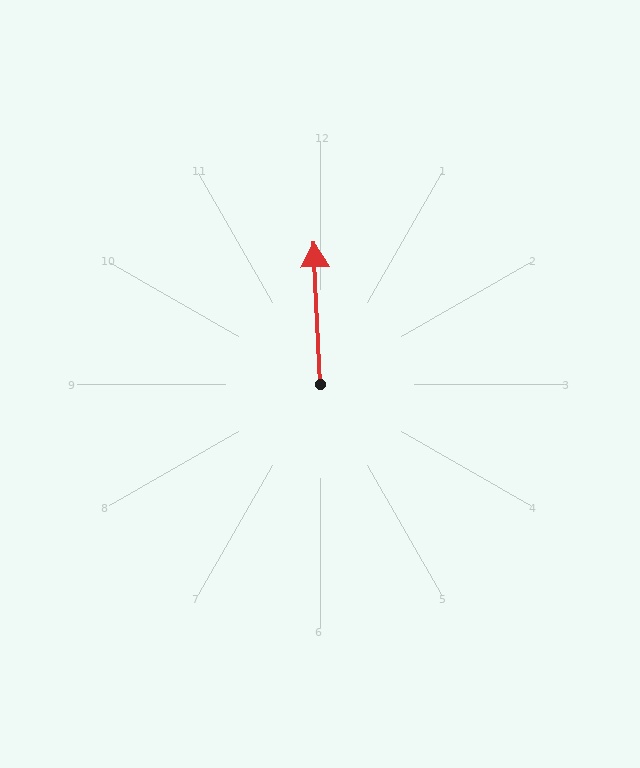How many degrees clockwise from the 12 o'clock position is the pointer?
Approximately 357 degrees.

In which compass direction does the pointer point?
North.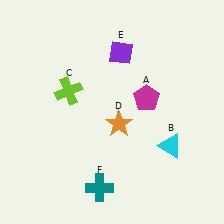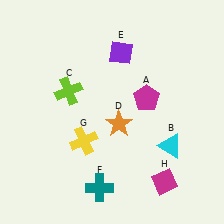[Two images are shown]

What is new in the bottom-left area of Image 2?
A yellow cross (G) was added in the bottom-left area of Image 2.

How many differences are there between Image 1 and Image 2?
There are 2 differences between the two images.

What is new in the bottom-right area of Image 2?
A magenta diamond (H) was added in the bottom-right area of Image 2.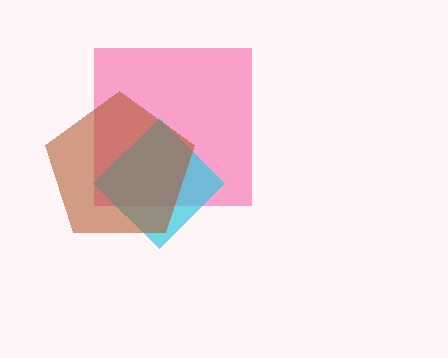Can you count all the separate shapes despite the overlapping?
Yes, there are 3 separate shapes.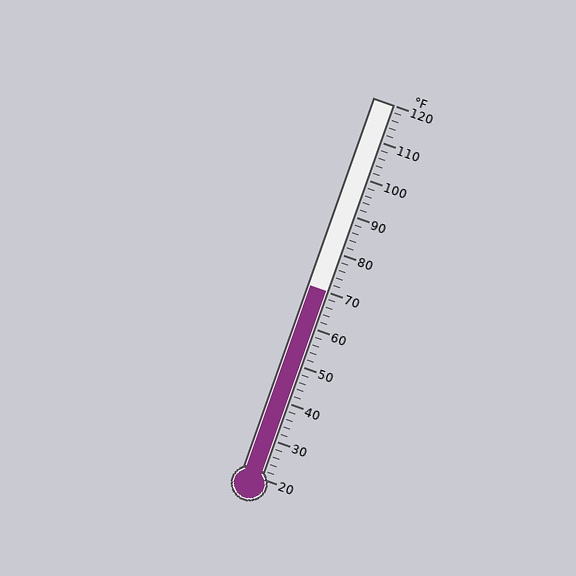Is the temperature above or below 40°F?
The temperature is above 40°F.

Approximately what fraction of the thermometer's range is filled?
The thermometer is filled to approximately 50% of its range.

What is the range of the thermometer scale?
The thermometer scale ranges from 20°F to 120°F.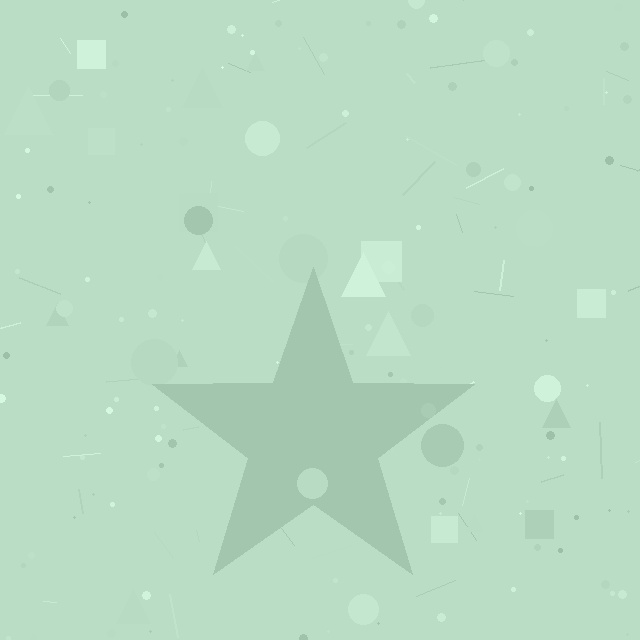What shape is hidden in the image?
A star is hidden in the image.